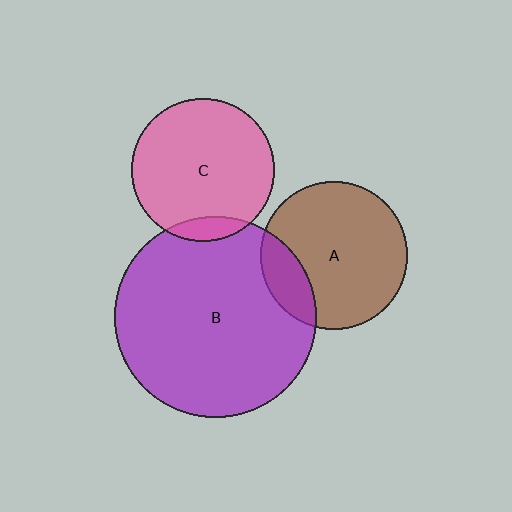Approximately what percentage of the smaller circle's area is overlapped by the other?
Approximately 20%.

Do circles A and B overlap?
Yes.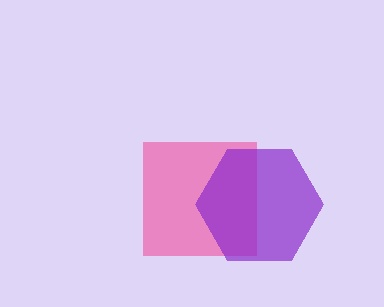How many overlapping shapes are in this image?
There are 2 overlapping shapes in the image.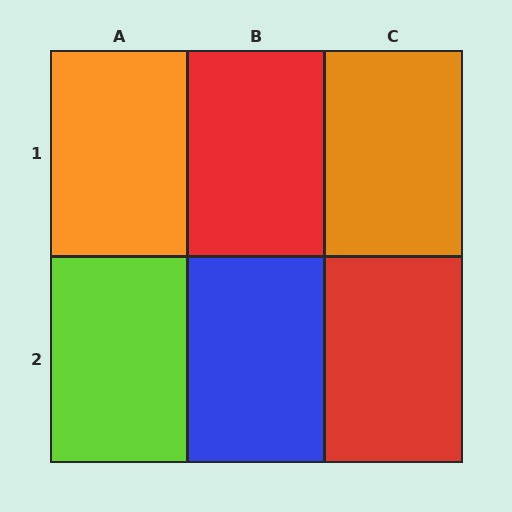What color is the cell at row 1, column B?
Red.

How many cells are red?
2 cells are red.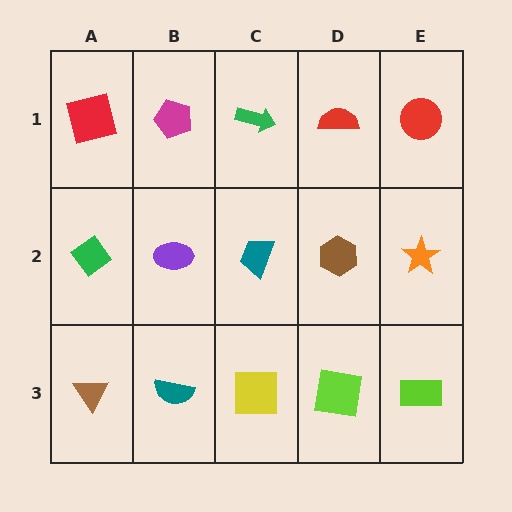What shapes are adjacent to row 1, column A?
A green diamond (row 2, column A), a magenta pentagon (row 1, column B).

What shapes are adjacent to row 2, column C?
A green arrow (row 1, column C), a yellow square (row 3, column C), a purple ellipse (row 2, column B), a brown hexagon (row 2, column D).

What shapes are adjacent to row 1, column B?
A purple ellipse (row 2, column B), a red square (row 1, column A), a green arrow (row 1, column C).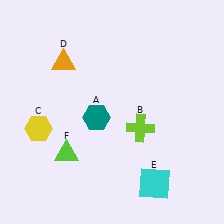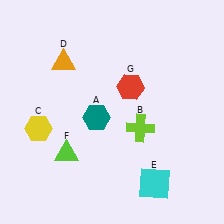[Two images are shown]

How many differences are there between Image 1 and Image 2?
There is 1 difference between the two images.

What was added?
A red hexagon (G) was added in Image 2.